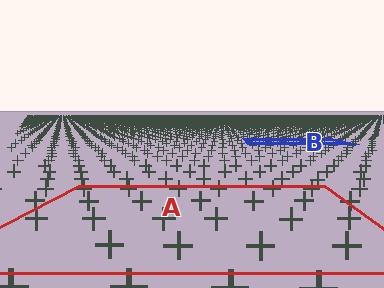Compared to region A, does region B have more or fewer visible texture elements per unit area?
Region B has more texture elements per unit area — they are packed more densely because it is farther away.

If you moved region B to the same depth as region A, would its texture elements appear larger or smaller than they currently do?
They would appear larger. At a closer depth, the same texture elements are projected at a bigger on-screen size.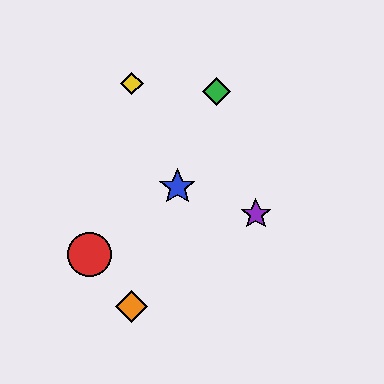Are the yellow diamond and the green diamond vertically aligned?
No, the yellow diamond is at x≈132 and the green diamond is at x≈217.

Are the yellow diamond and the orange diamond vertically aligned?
Yes, both are at x≈132.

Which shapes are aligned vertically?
The yellow diamond, the orange diamond are aligned vertically.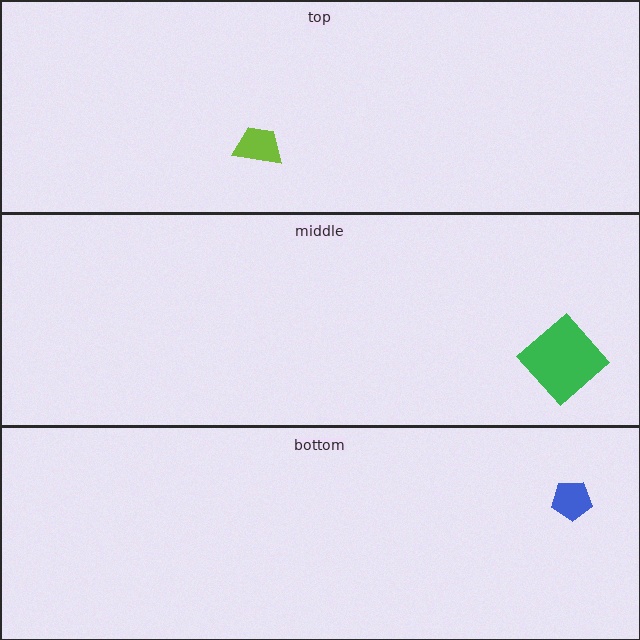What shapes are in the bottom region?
The blue pentagon.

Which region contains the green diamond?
The middle region.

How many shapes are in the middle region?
1.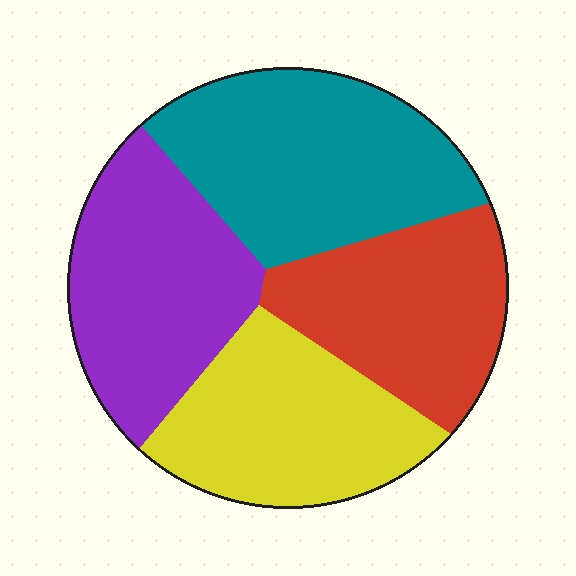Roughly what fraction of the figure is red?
Red covers about 20% of the figure.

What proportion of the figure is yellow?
Yellow covers 24% of the figure.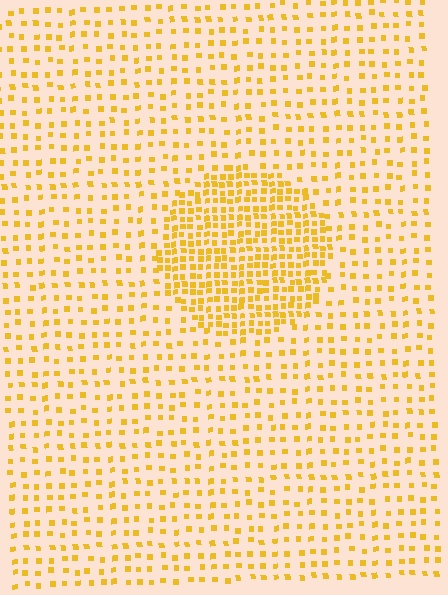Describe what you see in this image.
The image contains small yellow elements arranged at two different densities. A circle-shaped region is visible where the elements are more densely packed than the surrounding area.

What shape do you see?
I see a circle.